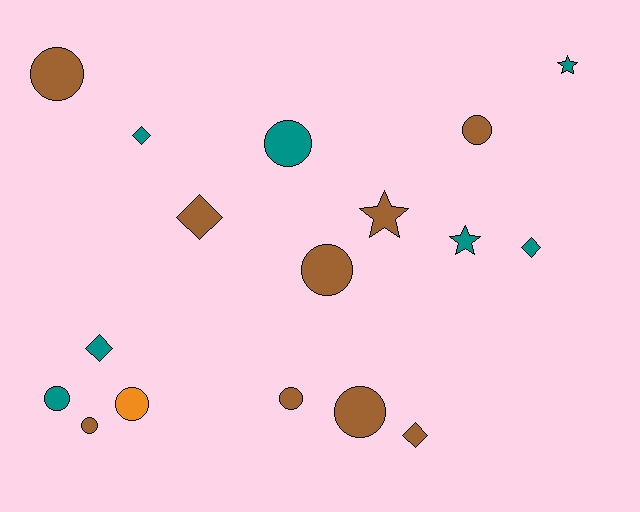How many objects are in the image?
There are 17 objects.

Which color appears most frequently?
Brown, with 9 objects.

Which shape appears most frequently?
Circle, with 9 objects.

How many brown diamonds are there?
There are 2 brown diamonds.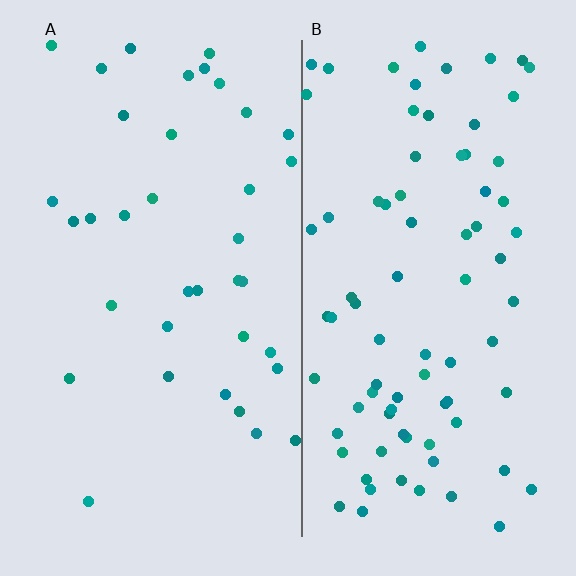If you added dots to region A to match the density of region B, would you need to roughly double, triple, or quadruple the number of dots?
Approximately double.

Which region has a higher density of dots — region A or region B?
B (the right).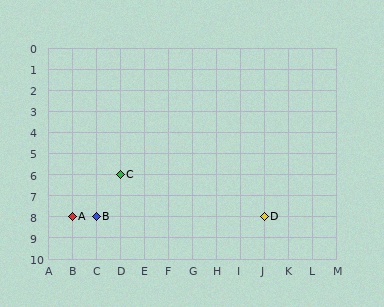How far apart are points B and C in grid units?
Points B and C are 1 column and 2 rows apart (about 2.2 grid units diagonally).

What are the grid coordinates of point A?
Point A is at grid coordinates (B, 8).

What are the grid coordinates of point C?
Point C is at grid coordinates (D, 6).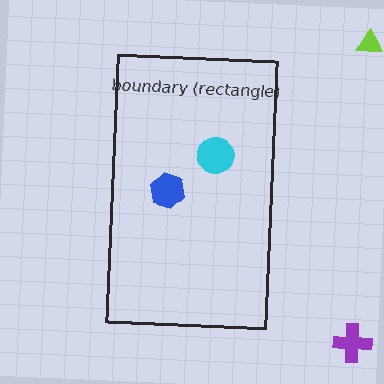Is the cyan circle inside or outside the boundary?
Inside.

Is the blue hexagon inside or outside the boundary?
Inside.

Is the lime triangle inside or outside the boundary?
Outside.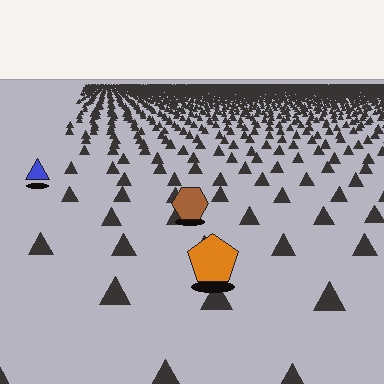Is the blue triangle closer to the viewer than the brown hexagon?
No. The brown hexagon is closer — you can tell from the texture gradient: the ground texture is coarser near it.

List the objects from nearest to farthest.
From nearest to farthest: the orange pentagon, the brown hexagon, the blue triangle.